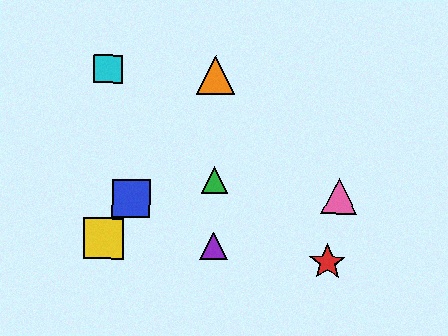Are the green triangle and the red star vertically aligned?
No, the green triangle is at x≈214 and the red star is at x≈327.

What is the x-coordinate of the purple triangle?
The purple triangle is at x≈213.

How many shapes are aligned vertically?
3 shapes (the green triangle, the purple triangle, the orange triangle) are aligned vertically.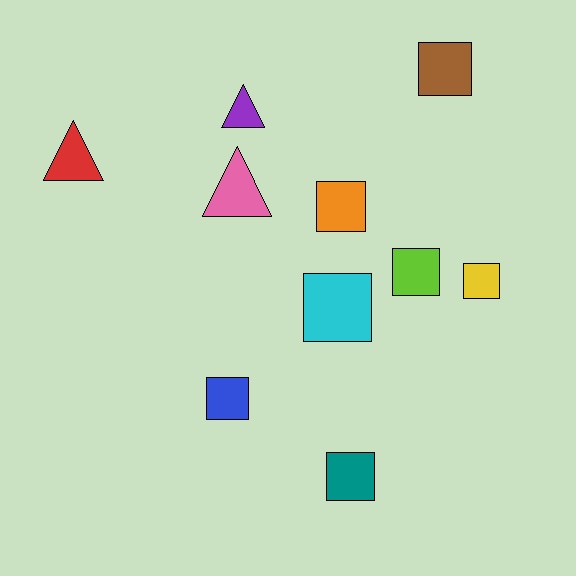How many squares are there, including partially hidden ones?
There are 7 squares.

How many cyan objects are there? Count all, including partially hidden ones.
There is 1 cyan object.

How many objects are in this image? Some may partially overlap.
There are 10 objects.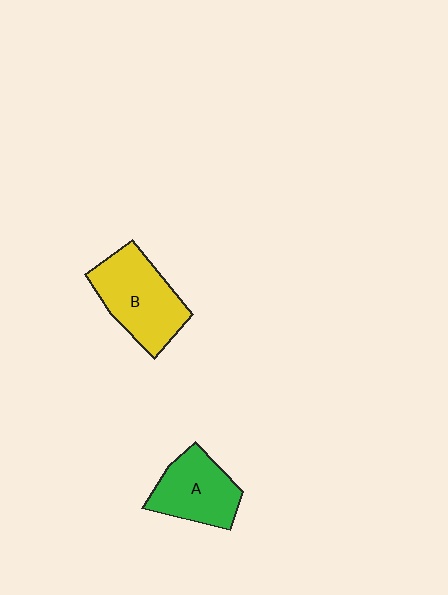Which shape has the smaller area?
Shape A (green).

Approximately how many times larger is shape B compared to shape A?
Approximately 1.3 times.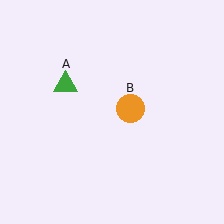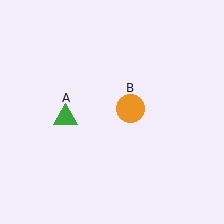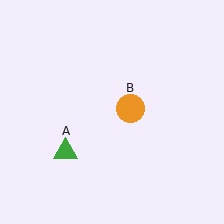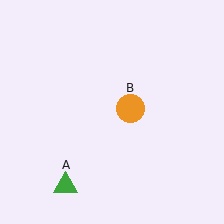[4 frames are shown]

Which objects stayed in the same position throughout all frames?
Orange circle (object B) remained stationary.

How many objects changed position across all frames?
1 object changed position: green triangle (object A).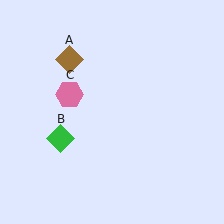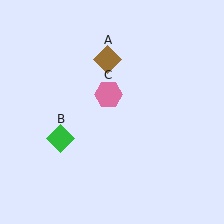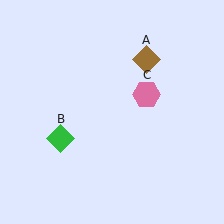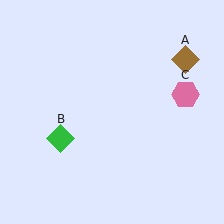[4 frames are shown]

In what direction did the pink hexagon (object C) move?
The pink hexagon (object C) moved right.